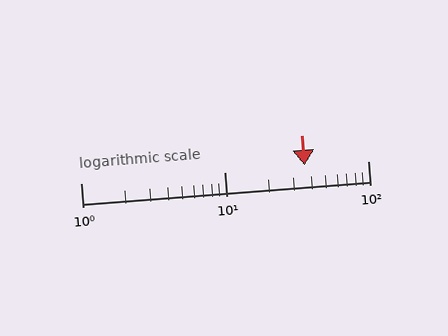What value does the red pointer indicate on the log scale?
The pointer indicates approximately 36.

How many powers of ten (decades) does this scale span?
The scale spans 2 decades, from 1 to 100.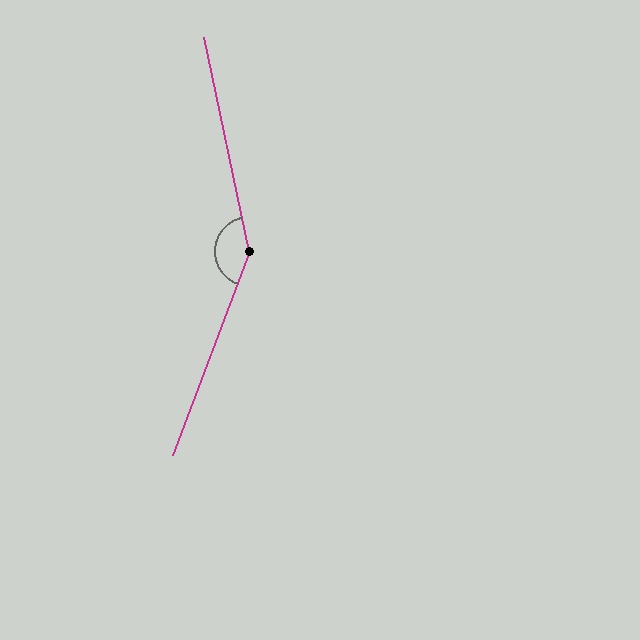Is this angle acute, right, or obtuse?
It is obtuse.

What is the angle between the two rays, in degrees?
Approximately 148 degrees.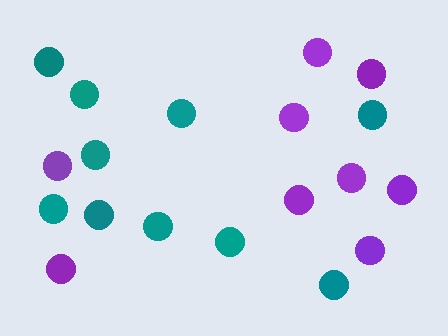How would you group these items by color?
There are 2 groups: one group of teal circles (10) and one group of purple circles (9).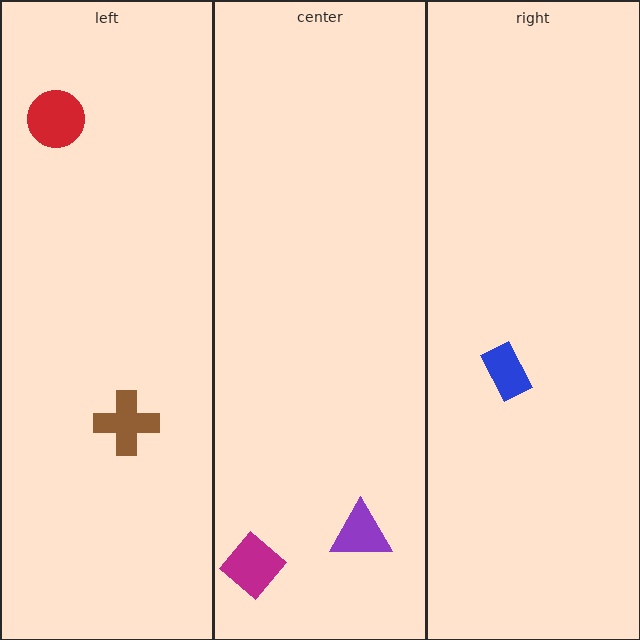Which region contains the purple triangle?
The center region.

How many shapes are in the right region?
1.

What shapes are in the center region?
The magenta diamond, the purple triangle.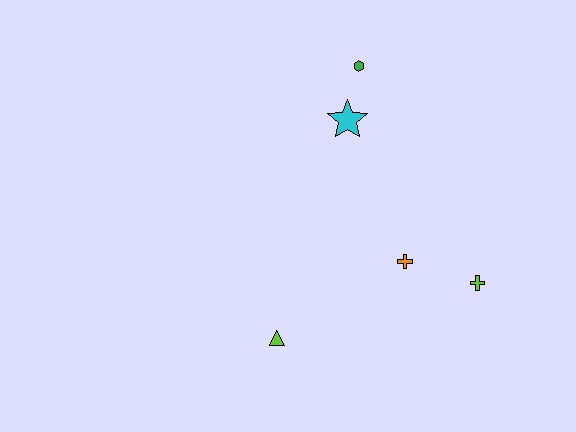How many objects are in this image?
There are 5 objects.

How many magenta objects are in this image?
There are no magenta objects.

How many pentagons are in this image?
There are no pentagons.